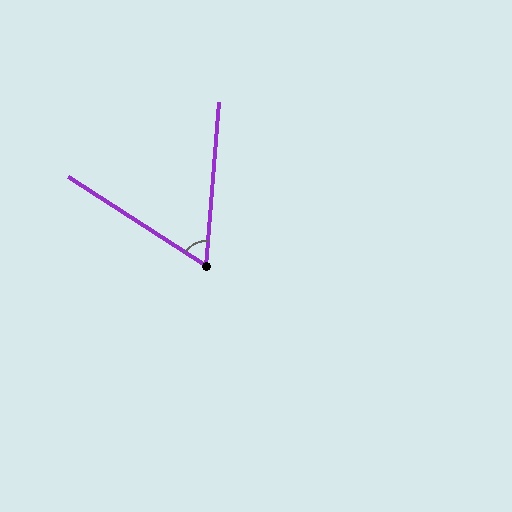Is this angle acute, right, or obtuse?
It is acute.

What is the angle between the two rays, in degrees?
Approximately 62 degrees.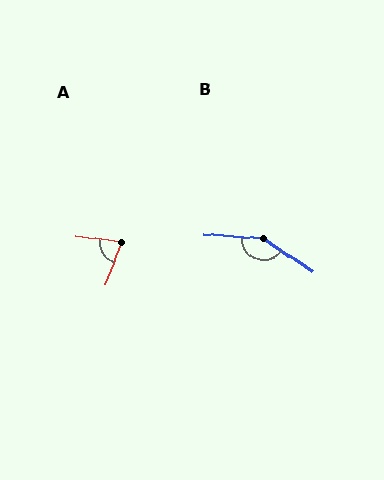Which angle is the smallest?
A, at approximately 75 degrees.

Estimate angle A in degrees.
Approximately 75 degrees.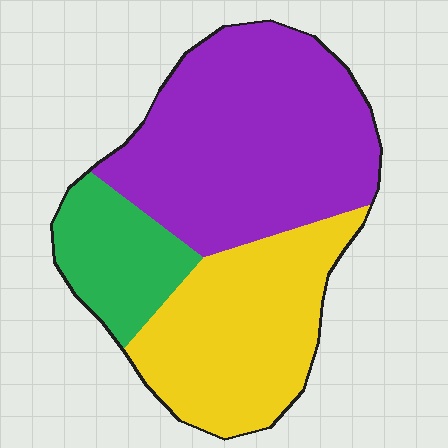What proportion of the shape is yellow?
Yellow covers roughly 35% of the shape.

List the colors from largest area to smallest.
From largest to smallest: purple, yellow, green.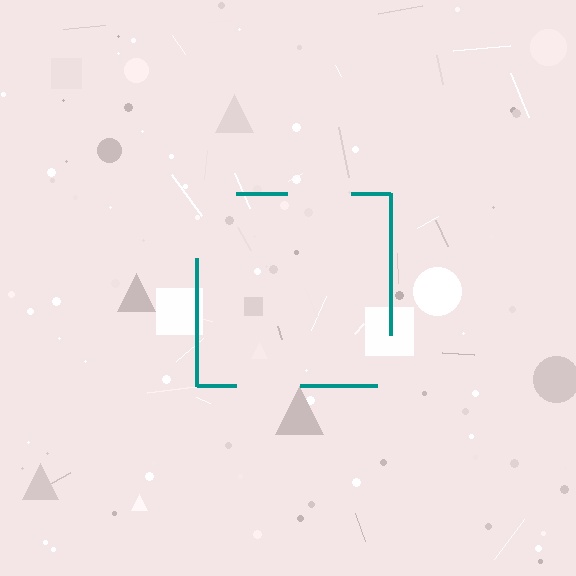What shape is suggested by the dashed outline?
The dashed outline suggests a square.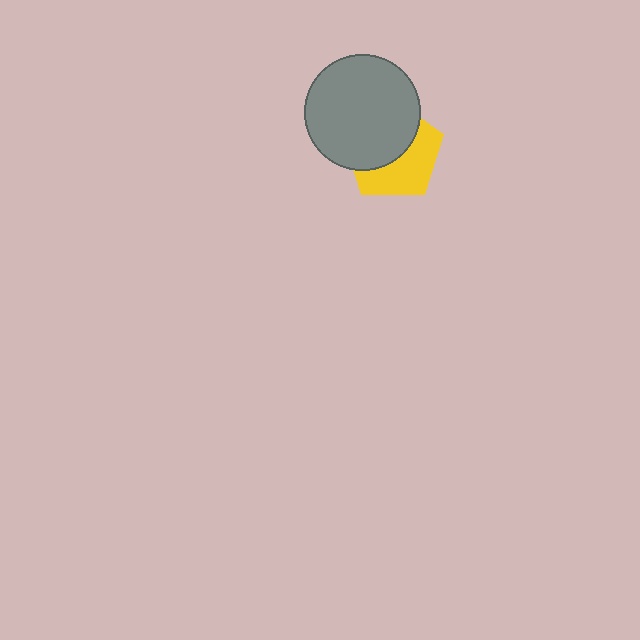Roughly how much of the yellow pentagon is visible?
About half of it is visible (roughly 48%).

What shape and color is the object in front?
The object in front is a gray circle.